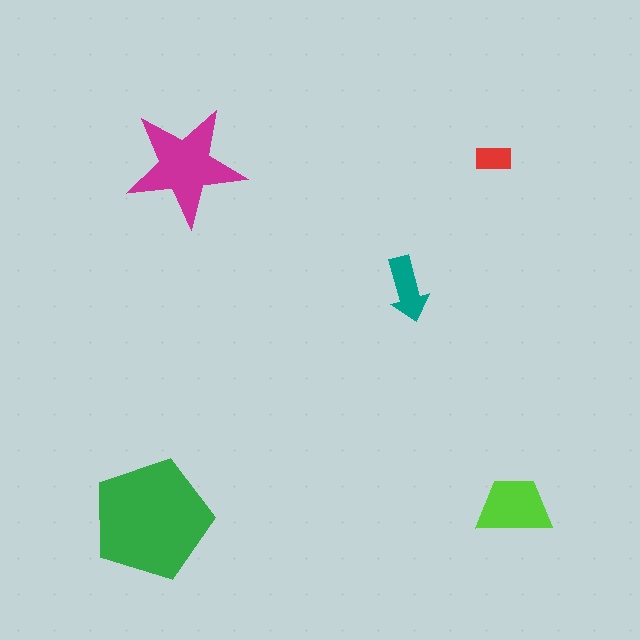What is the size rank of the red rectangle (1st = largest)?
5th.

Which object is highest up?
The red rectangle is topmost.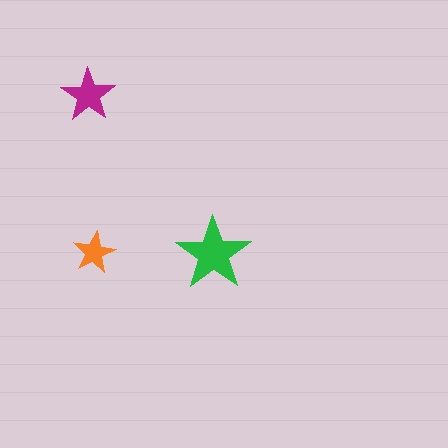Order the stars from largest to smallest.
the green one, the magenta one, the orange one.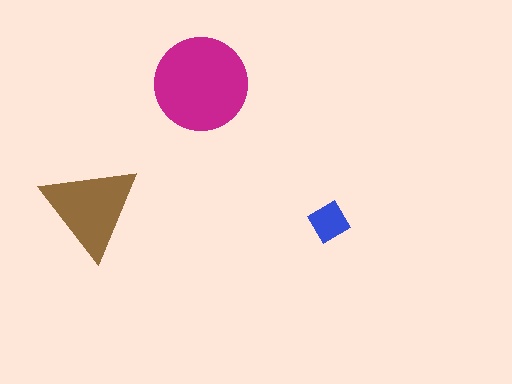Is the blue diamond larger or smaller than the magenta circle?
Smaller.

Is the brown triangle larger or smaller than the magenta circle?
Smaller.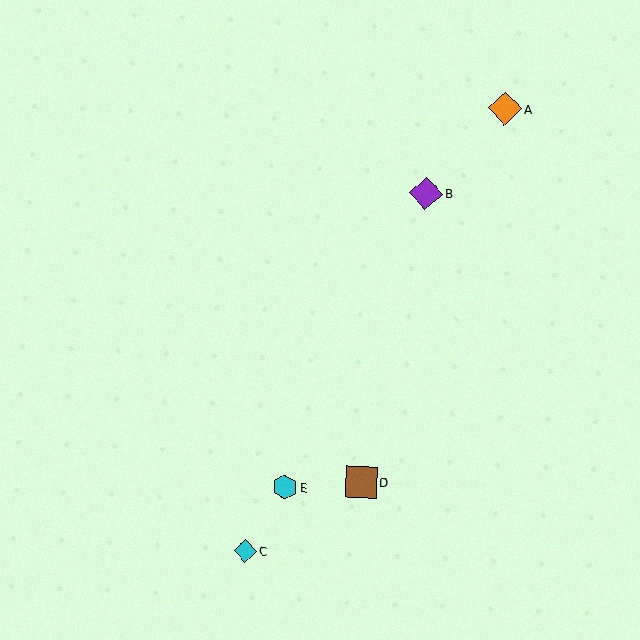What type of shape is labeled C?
Shape C is a cyan diamond.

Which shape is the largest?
The purple diamond (labeled B) is the largest.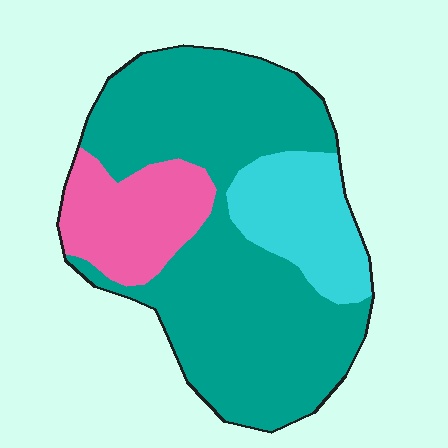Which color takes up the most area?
Teal, at roughly 65%.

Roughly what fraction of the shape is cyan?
Cyan takes up less than a quarter of the shape.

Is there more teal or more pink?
Teal.